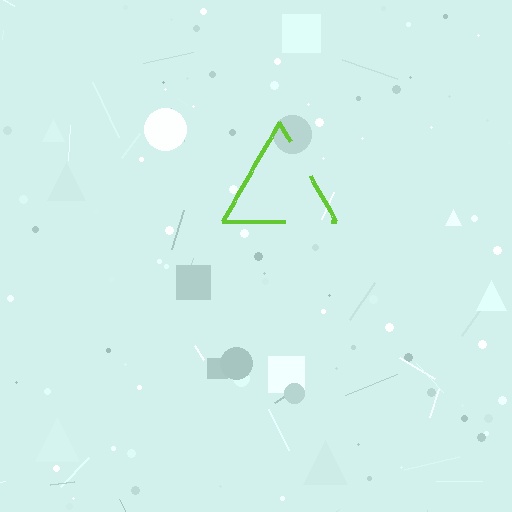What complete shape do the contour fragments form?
The contour fragments form a triangle.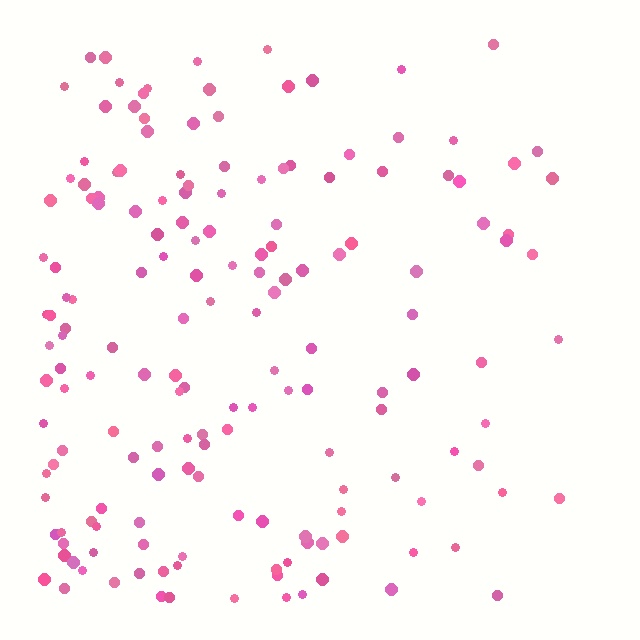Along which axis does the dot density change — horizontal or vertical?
Horizontal.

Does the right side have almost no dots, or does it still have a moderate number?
Still a moderate number, just noticeably fewer than the left.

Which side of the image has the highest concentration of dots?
The left.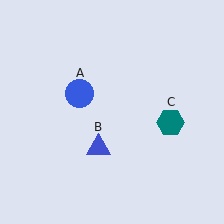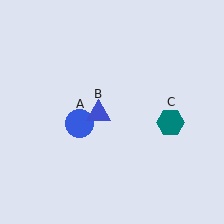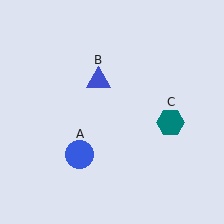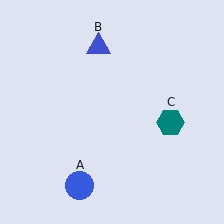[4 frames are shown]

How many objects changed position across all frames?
2 objects changed position: blue circle (object A), blue triangle (object B).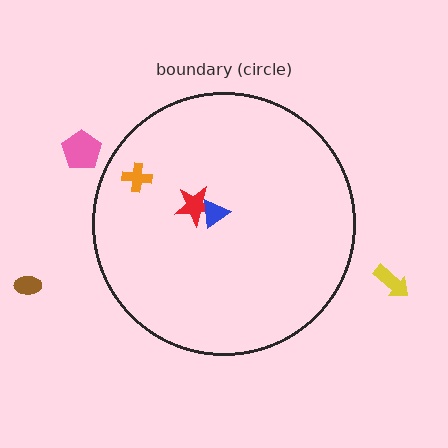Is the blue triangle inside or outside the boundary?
Inside.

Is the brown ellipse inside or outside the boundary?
Outside.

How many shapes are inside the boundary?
3 inside, 3 outside.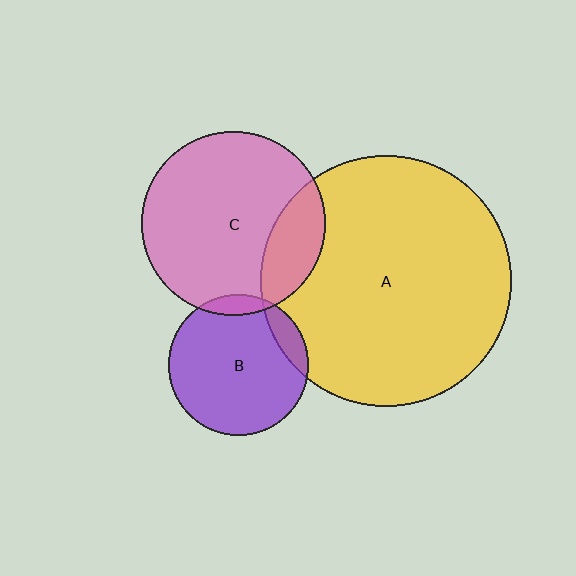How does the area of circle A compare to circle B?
Approximately 3.2 times.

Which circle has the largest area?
Circle A (yellow).